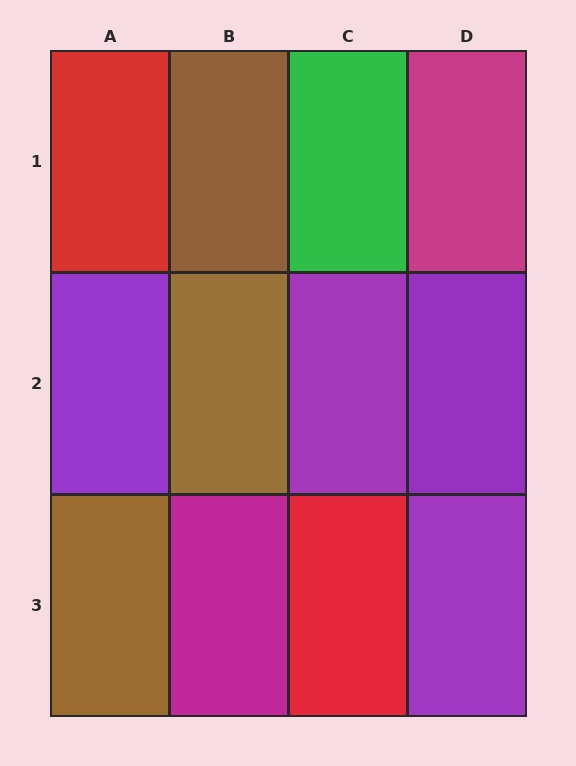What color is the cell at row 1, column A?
Red.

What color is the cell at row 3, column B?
Magenta.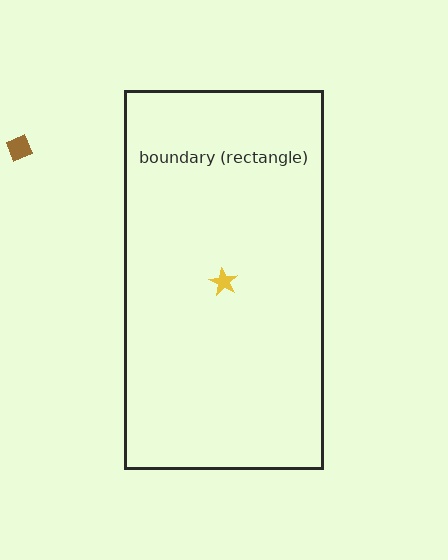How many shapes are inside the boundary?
1 inside, 1 outside.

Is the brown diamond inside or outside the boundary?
Outside.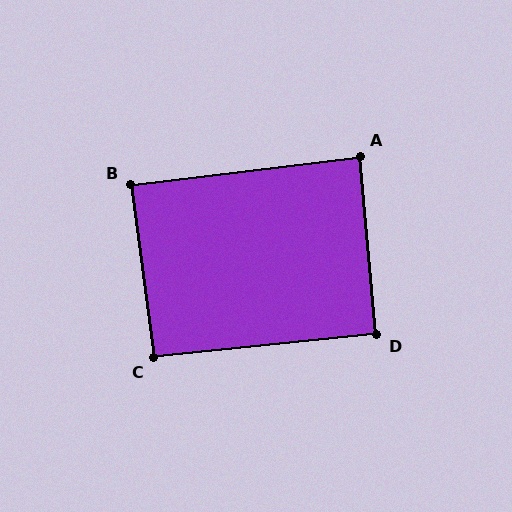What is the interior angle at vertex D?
Approximately 90 degrees (approximately right).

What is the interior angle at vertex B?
Approximately 90 degrees (approximately right).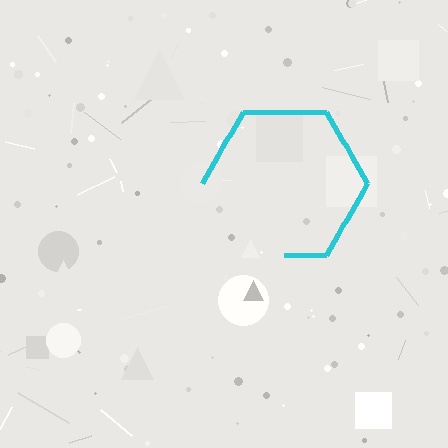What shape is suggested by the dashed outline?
The dashed outline suggests a hexagon.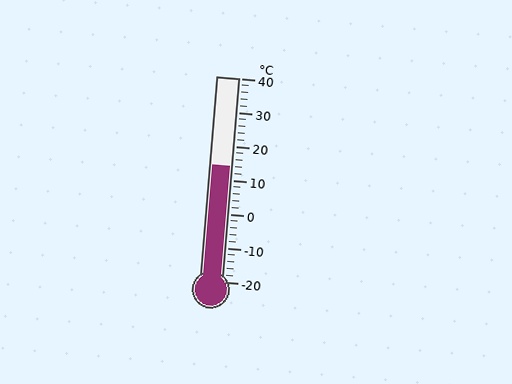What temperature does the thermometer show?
The thermometer shows approximately 14°C.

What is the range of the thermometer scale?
The thermometer scale ranges from -20°C to 40°C.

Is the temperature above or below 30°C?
The temperature is below 30°C.